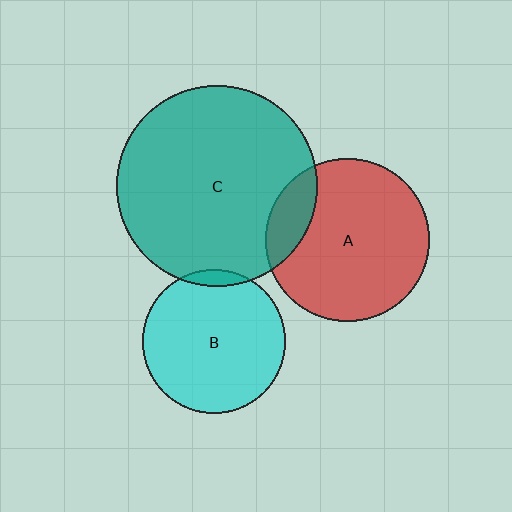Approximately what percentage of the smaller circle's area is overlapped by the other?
Approximately 15%.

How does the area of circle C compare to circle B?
Approximately 2.0 times.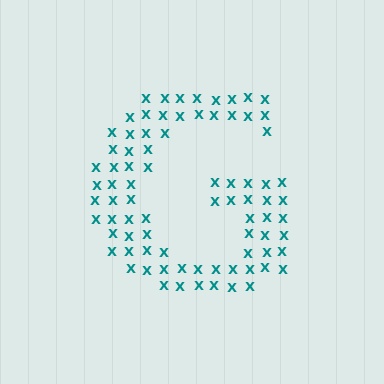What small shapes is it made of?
It is made of small letter X's.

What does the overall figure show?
The overall figure shows the letter G.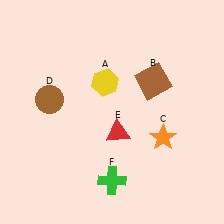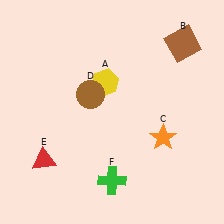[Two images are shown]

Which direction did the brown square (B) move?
The brown square (B) moved up.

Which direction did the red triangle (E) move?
The red triangle (E) moved left.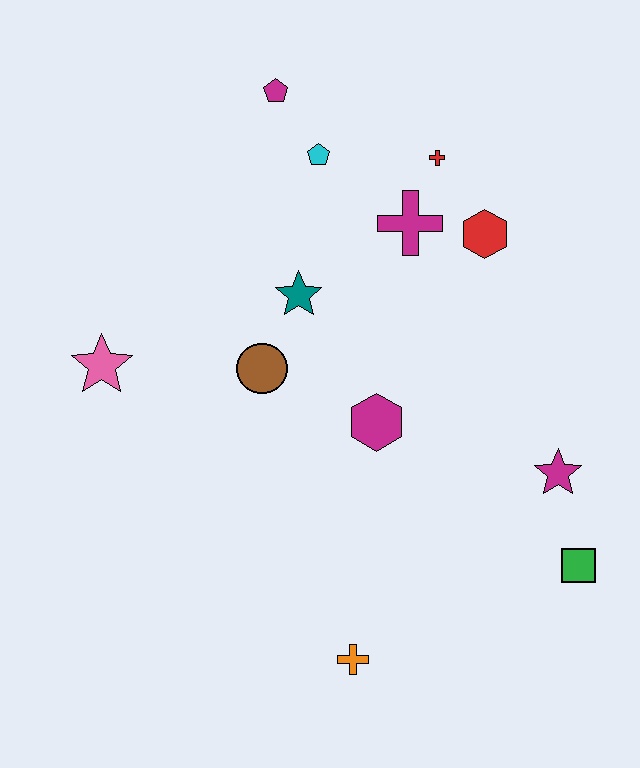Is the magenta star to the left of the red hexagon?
No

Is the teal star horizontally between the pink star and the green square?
Yes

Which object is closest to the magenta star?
The green square is closest to the magenta star.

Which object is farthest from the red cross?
The orange cross is farthest from the red cross.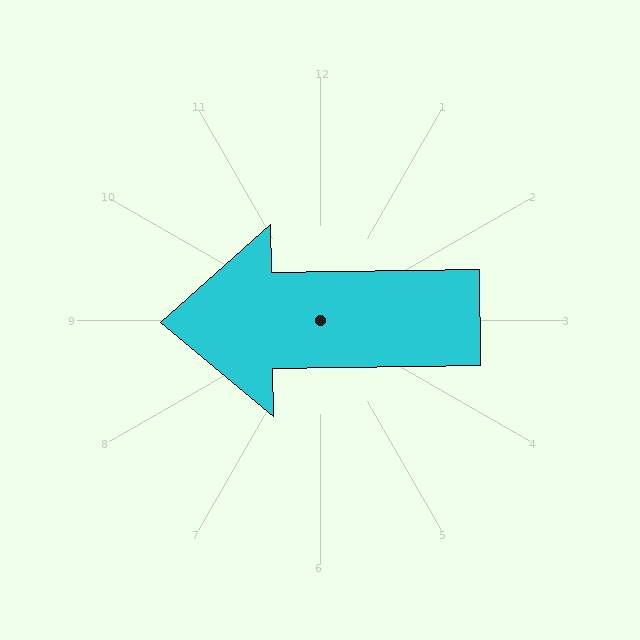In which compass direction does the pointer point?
West.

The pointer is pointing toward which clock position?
Roughly 9 o'clock.